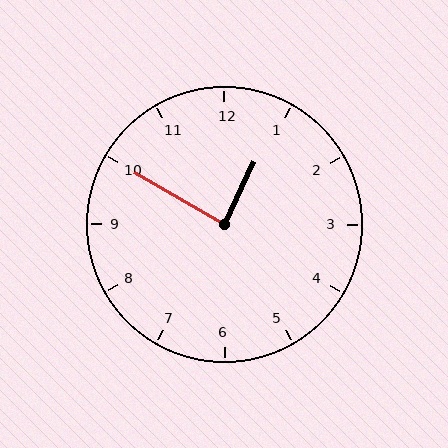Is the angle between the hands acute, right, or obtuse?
It is right.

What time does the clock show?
12:50.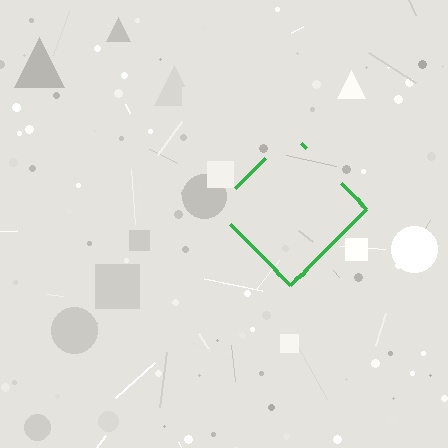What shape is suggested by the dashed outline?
The dashed outline suggests a diamond.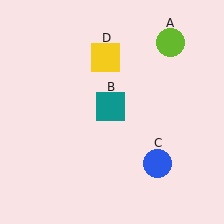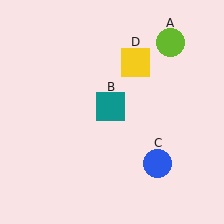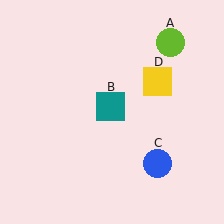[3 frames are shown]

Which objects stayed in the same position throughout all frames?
Lime circle (object A) and teal square (object B) and blue circle (object C) remained stationary.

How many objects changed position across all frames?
1 object changed position: yellow square (object D).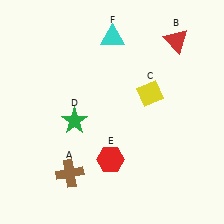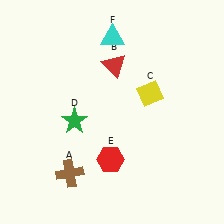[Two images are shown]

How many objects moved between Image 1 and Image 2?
1 object moved between the two images.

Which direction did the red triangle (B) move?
The red triangle (B) moved left.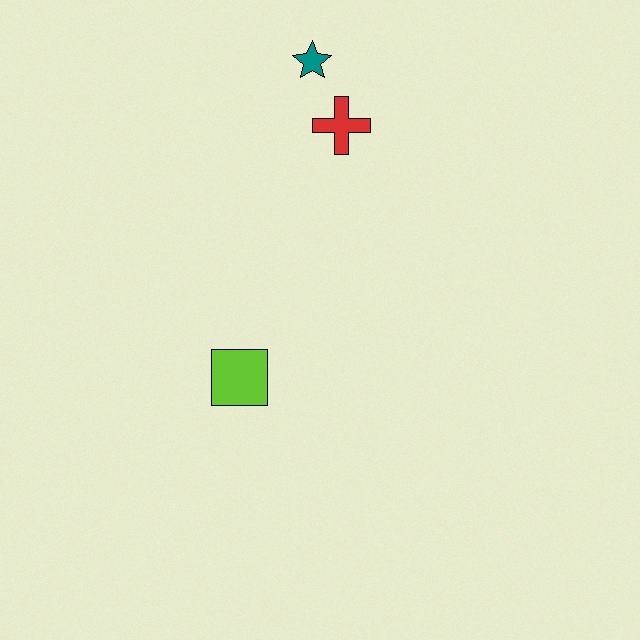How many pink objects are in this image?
There are no pink objects.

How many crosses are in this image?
There is 1 cross.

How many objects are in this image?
There are 3 objects.